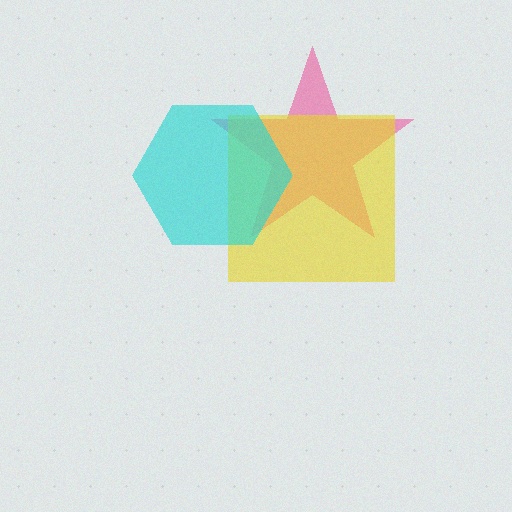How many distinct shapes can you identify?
There are 3 distinct shapes: a pink star, a yellow square, a cyan hexagon.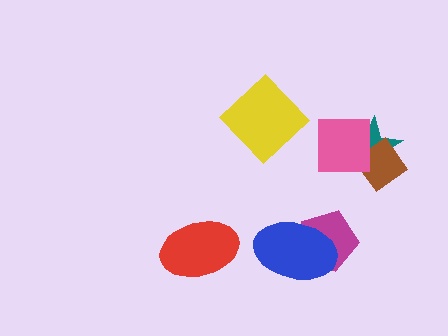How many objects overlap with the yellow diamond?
0 objects overlap with the yellow diamond.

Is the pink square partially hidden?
No, no other shape covers it.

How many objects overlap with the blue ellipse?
1 object overlaps with the blue ellipse.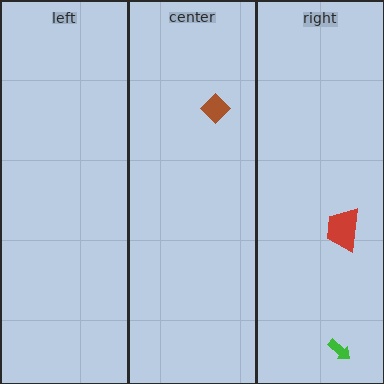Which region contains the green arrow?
The right region.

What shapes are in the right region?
The green arrow, the red trapezoid.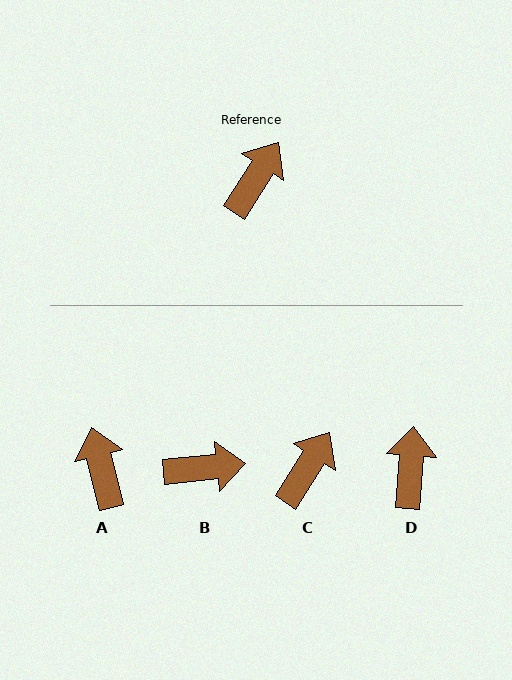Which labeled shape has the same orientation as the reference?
C.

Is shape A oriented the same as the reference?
No, it is off by about 47 degrees.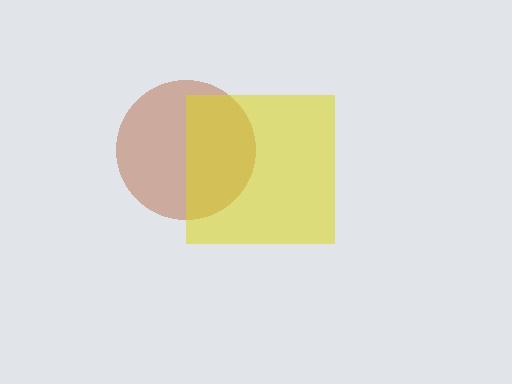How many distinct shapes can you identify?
There are 2 distinct shapes: a brown circle, a yellow square.